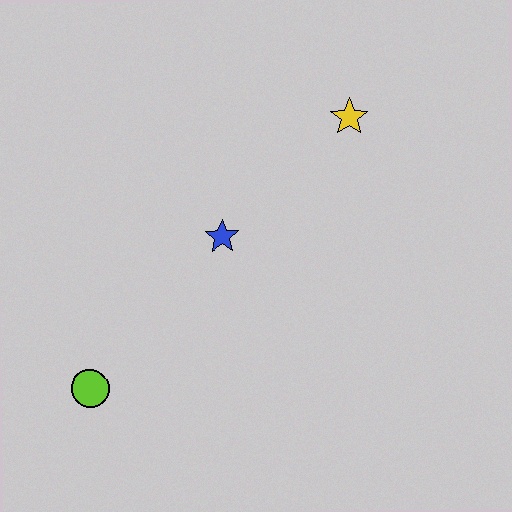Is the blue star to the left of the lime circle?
No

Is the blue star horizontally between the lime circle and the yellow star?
Yes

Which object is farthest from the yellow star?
The lime circle is farthest from the yellow star.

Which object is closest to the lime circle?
The blue star is closest to the lime circle.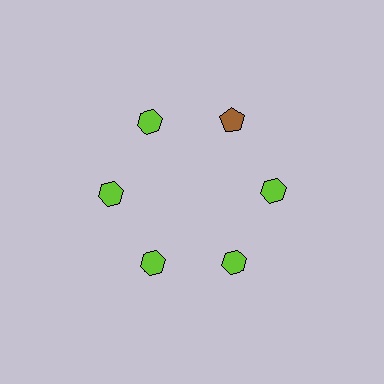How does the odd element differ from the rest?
It differs in both color (brown instead of lime) and shape (pentagon instead of hexagon).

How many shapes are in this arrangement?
There are 6 shapes arranged in a ring pattern.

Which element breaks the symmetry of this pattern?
The brown pentagon at roughly the 1 o'clock position breaks the symmetry. All other shapes are lime hexagons.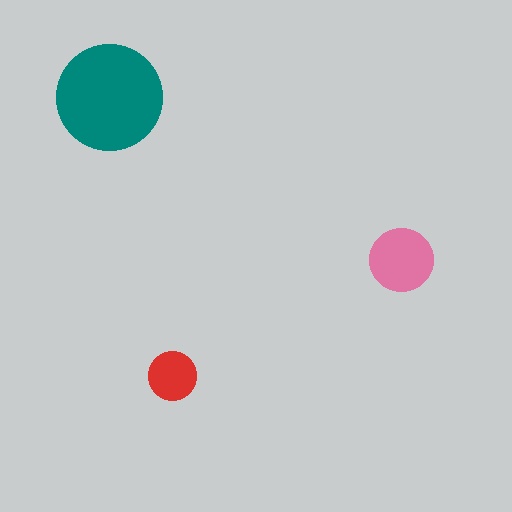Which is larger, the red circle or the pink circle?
The pink one.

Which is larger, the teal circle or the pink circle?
The teal one.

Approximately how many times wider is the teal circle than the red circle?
About 2 times wider.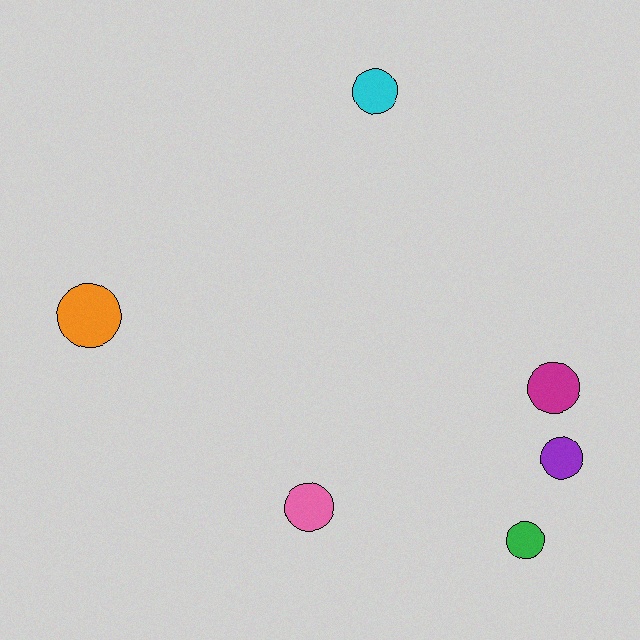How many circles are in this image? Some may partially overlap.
There are 6 circles.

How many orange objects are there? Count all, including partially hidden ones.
There is 1 orange object.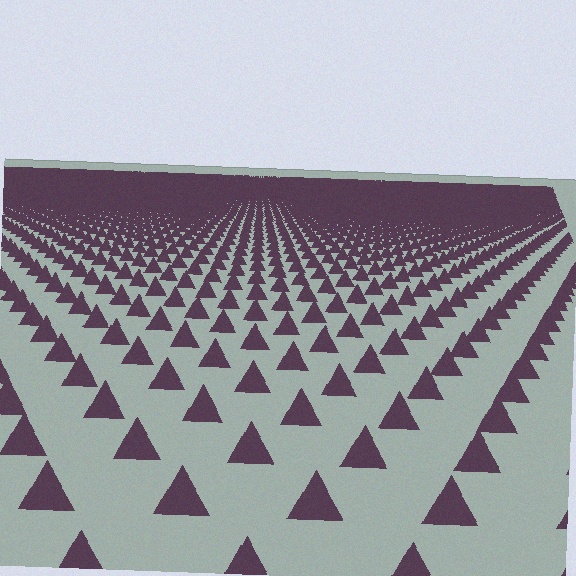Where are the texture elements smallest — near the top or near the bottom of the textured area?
Near the top.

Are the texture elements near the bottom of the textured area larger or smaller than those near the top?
Larger. Near the bottom, elements are closer to the viewer and appear at a bigger on-screen size.